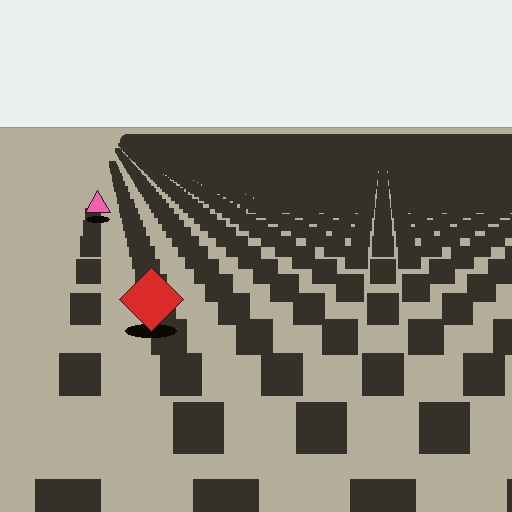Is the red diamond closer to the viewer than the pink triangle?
Yes. The red diamond is closer — you can tell from the texture gradient: the ground texture is coarser near it.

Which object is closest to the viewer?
The red diamond is closest. The texture marks near it are larger and more spread out.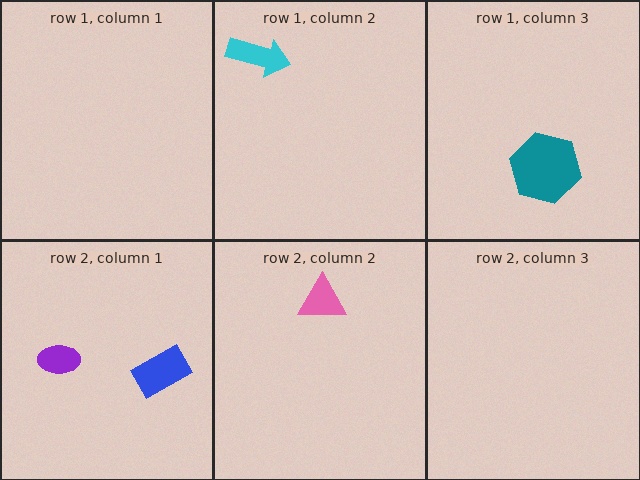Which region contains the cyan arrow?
The row 1, column 2 region.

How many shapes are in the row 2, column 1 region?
2.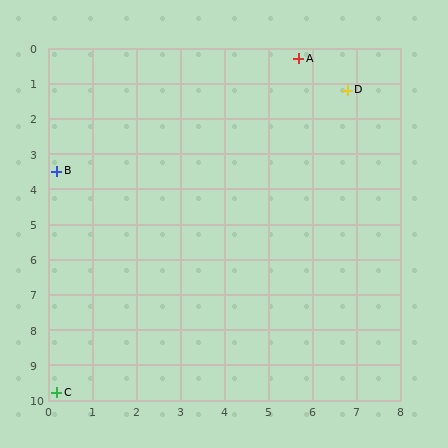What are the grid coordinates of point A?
Point A is at approximately (5.7, 0.3).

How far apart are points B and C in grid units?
Points B and C are about 6.3 grid units apart.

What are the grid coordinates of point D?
Point D is at approximately (6.8, 1.2).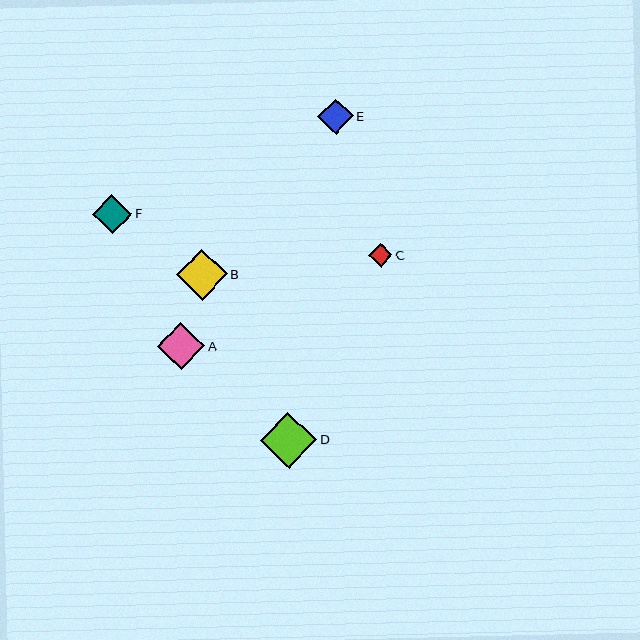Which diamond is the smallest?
Diamond C is the smallest with a size of approximately 23 pixels.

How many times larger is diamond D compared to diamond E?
Diamond D is approximately 1.6 times the size of diamond E.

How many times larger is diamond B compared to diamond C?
Diamond B is approximately 2.2 times the size of diamond C.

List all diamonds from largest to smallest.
From largest to smallest: D, B, A, F, E, C.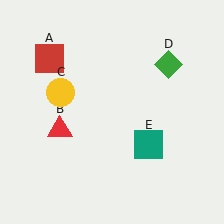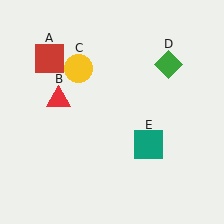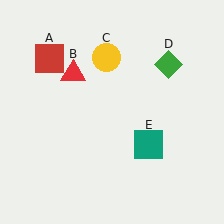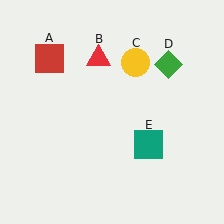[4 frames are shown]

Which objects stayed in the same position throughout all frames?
Red square (object A) and green diamond (object D) and teal square (object E) remained stationary.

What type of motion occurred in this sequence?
The red triangle (object B), yellow circle (object C) rotated clockwise around the center of the scene.